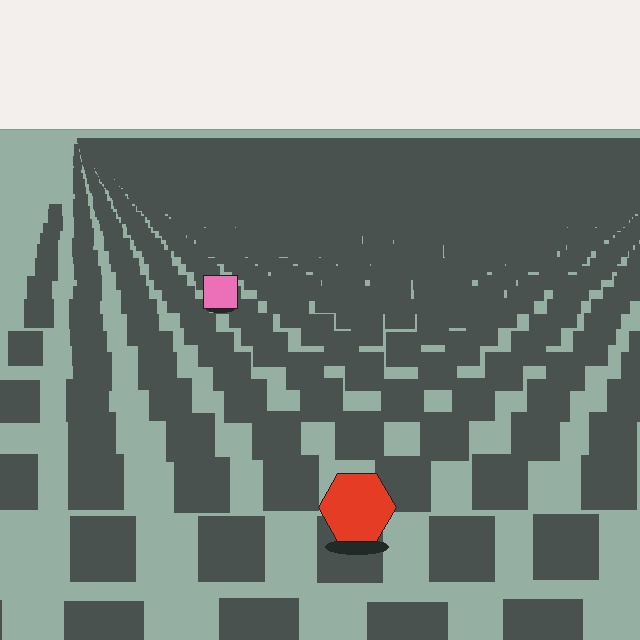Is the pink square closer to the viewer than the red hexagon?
No. The red hexagon is closer — you can tell from the texture gradient: the ground texture is coarser near it.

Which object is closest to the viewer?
The red hexagon is closest. The texture marks near it are larger and more spread out.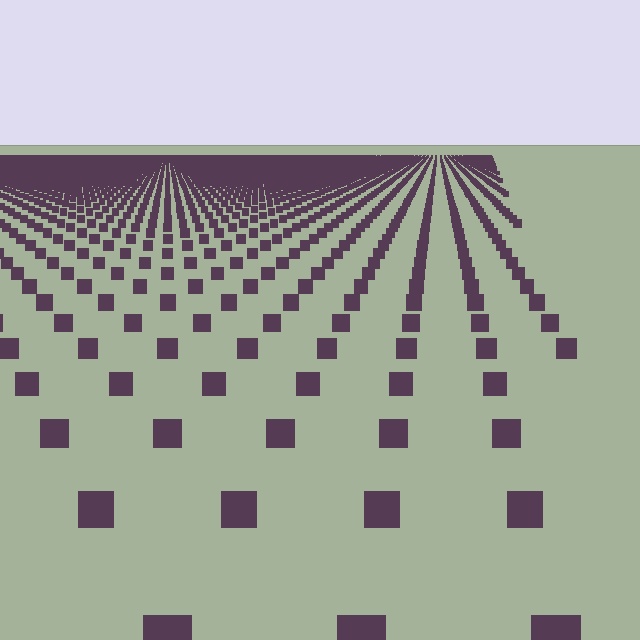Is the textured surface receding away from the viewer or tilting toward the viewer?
The surface is receding away from the viewer. Texture elements get smaller and denser toward the top.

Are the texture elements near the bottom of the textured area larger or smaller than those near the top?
Larger. Near the bottom, elements are closer to the viewer and appear at a bigger on-screen size.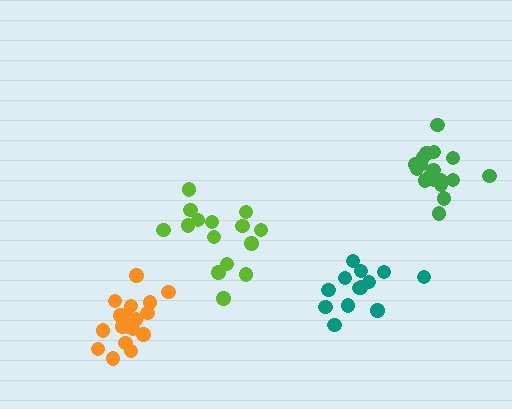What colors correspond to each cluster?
The clusters are colored: lime, teal, green, orange.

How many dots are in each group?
Group 1: 15 dots, Group 2: 14 dots, Group 3: 18 dots, Group 4: 18 dots (65 total).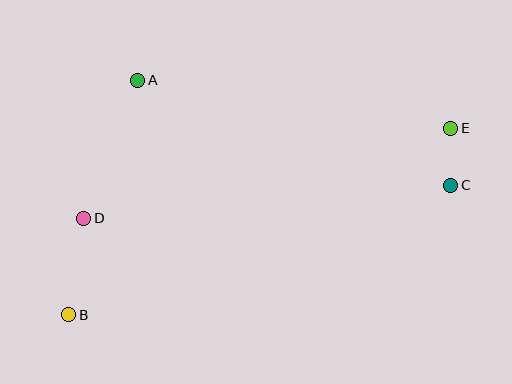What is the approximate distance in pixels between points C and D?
The distance between C and D is approximately 369 pixels.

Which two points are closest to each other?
Points C and E are closest to each other.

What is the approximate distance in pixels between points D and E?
The distance between D and E is approximately 378 pixels.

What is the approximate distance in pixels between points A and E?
The distance between A and E is approximately 317 pixels.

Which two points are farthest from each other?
Points B and E are farthest from each other.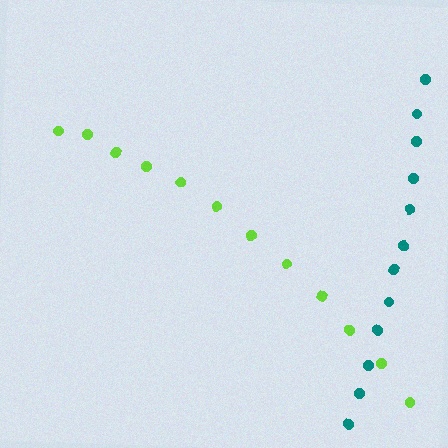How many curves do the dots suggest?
There are 2 distinct paths.